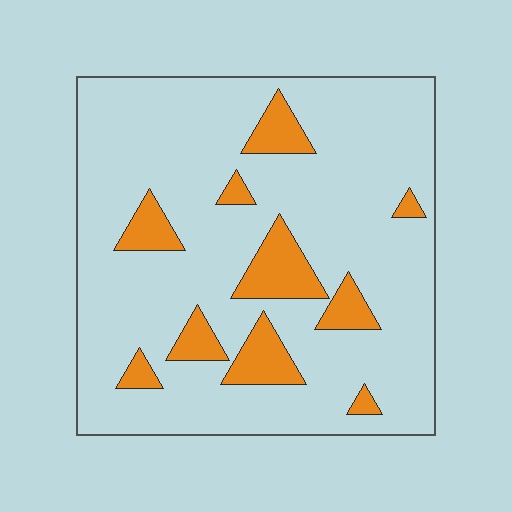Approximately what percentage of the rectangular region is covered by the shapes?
Approximately 15%.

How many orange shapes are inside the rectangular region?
10.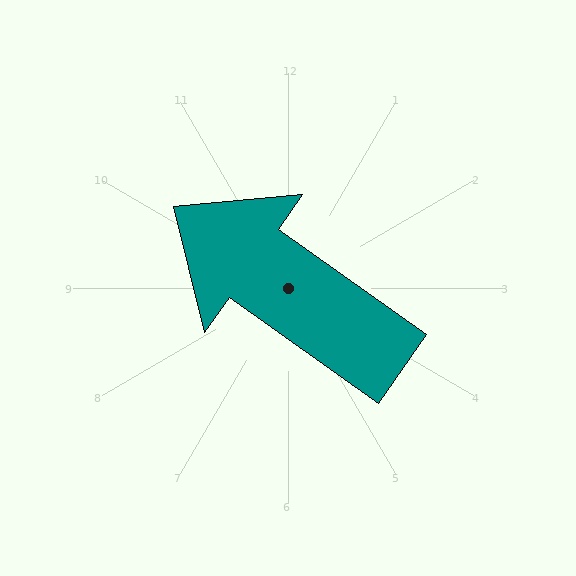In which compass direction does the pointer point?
Northwest.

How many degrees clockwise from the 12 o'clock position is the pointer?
Approximately 305 degrees.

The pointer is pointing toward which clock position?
Roughly 10 o'clock.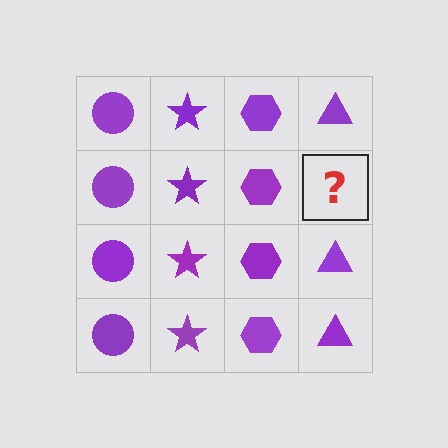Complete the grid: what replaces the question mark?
The question mark should be replaced with a purple triangle.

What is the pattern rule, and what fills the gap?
The rule is that each column has a consistent shape. The gap should be filled with a purple triangle.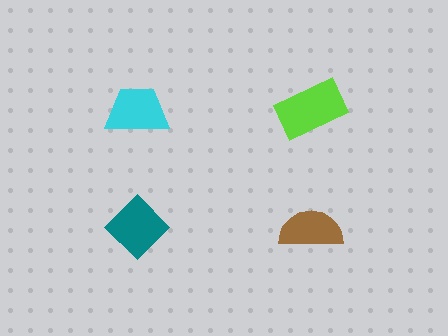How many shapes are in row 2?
2 shapes.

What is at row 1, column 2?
A lime rectangle.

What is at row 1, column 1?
A cyan trapezoid.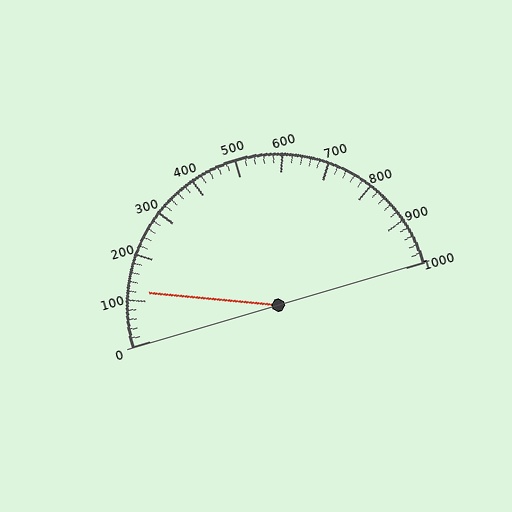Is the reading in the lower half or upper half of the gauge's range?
The reading is in the lower half of the range (0 to 1000).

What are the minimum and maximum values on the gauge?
The gauge ranges from 0 to 1000.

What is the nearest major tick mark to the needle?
The nearest major tick mark is 100.